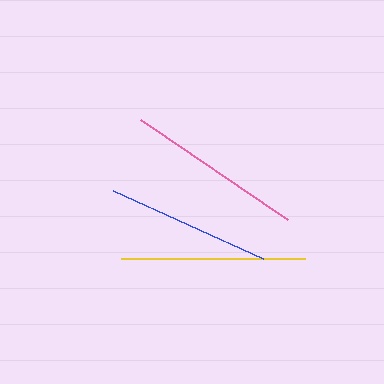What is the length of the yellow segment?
The yellow segment is approximately 185 pixels long.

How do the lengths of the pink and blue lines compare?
The pink and blue lines are approximately the same length.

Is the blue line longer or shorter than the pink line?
The pink line is longer than the blue line.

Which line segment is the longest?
The yellow line is the longest at approximately 185 pixels.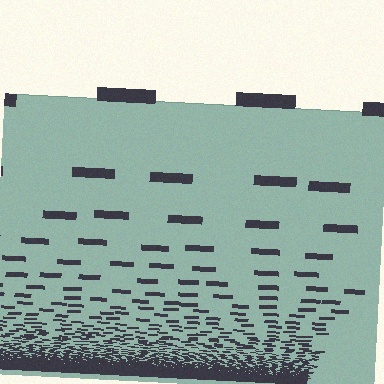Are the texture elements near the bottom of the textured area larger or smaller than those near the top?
Smaller. The gradient is inverted — elements near the bottom are smaller and denser.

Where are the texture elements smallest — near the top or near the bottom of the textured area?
Near the bottom.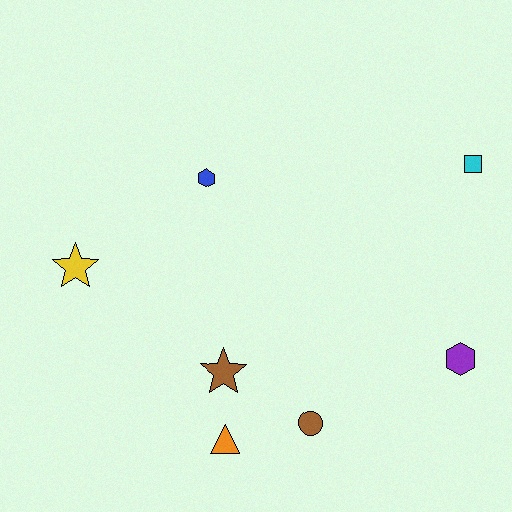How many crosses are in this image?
There are no crosses.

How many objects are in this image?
There are 7 objects.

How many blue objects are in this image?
There is 1 blue object.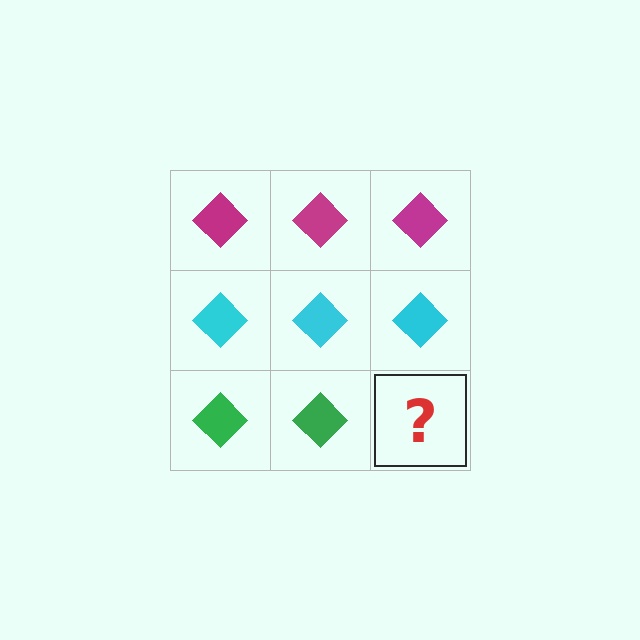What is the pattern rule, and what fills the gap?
The rule is that each row has a consistent color. The gap should be filled with a green diamond.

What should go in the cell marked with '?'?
The missing cell should contain a green diamond.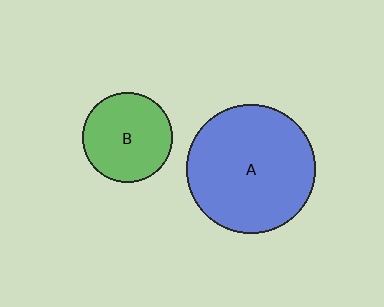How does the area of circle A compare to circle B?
Approximately 2.1 times.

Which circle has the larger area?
Circle A (blue).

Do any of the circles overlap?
No, none of the circles overlap.